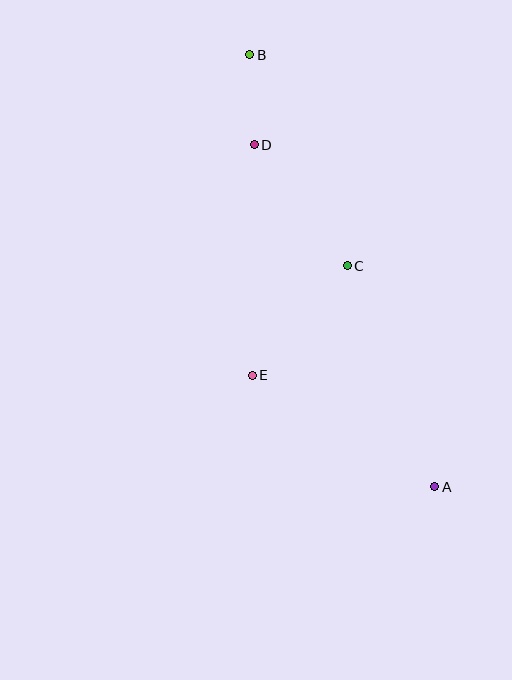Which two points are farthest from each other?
Points A and B are farthest from each other.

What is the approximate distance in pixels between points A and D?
The distance between A and D is approximately 386 pixels.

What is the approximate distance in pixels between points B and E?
The distance between B and E is approximately 321 pixels.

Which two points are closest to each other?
Points B and D are closest to each other.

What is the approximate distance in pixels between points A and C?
The distance between A and C is approximately 237 pixels.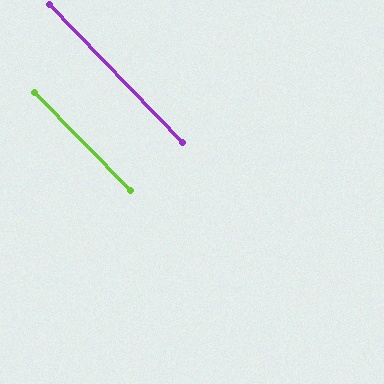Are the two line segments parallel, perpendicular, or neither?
Parallel — their directions differ by only 0.1°.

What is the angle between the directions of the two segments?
Approximately 0 degrees.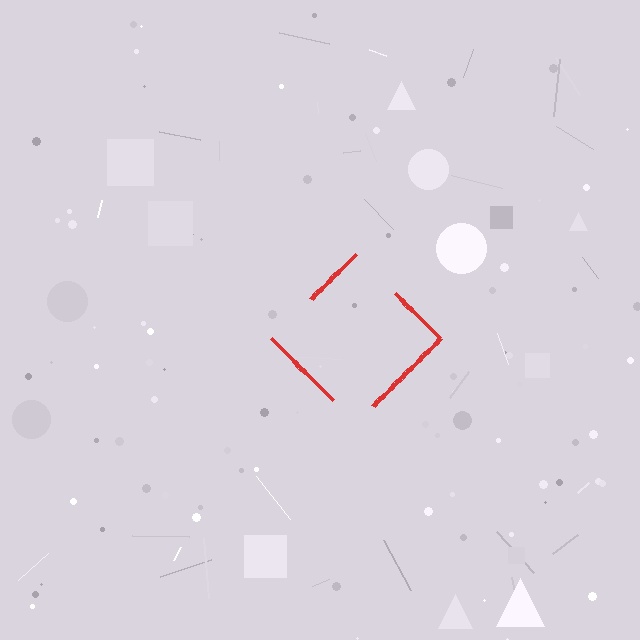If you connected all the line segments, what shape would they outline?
They would outline a diamond.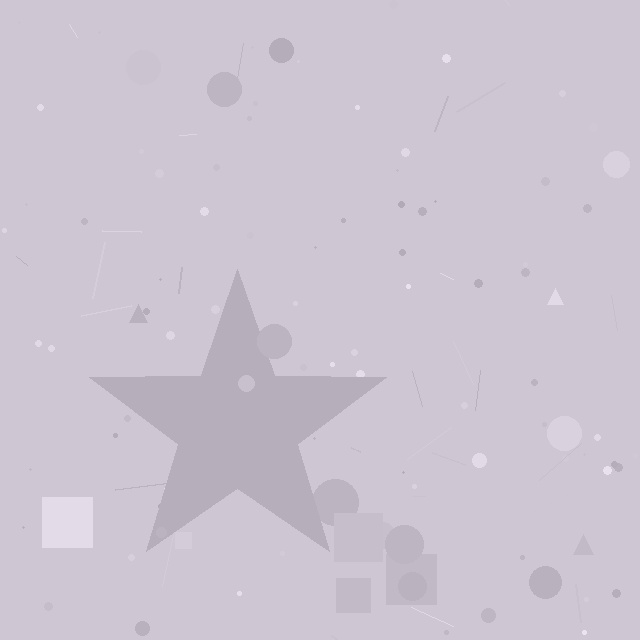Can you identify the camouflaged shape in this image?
The camouflaged shape is a star.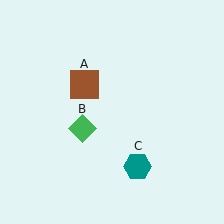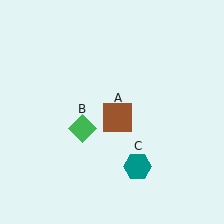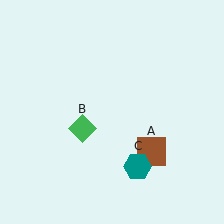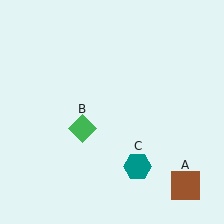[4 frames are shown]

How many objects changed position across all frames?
1 object changed position: brown square (object A).